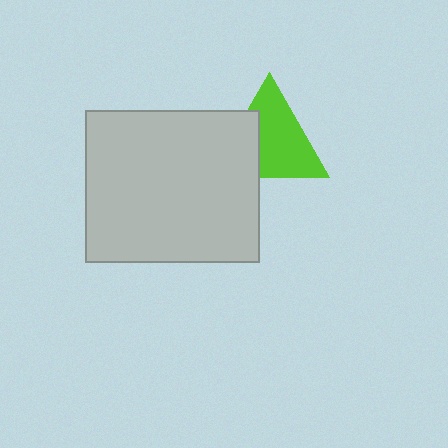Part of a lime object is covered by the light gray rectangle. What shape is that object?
It is a triangle.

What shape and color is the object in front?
The object in front is a light gray rectangle.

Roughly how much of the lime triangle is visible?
Most of it is visible (roughly 67%).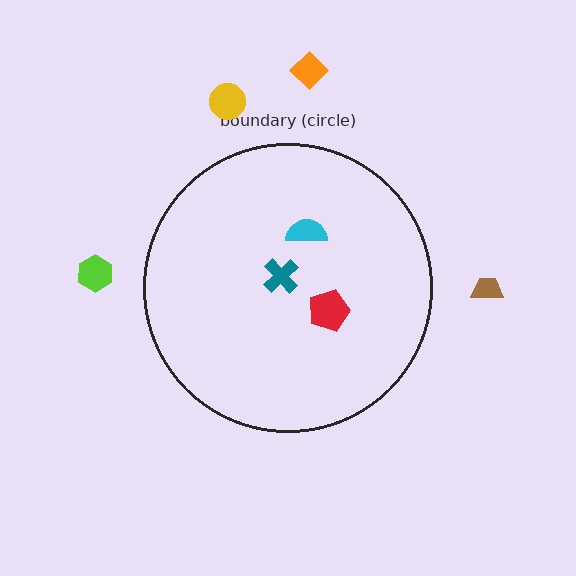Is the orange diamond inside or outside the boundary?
Outside.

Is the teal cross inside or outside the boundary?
Inside.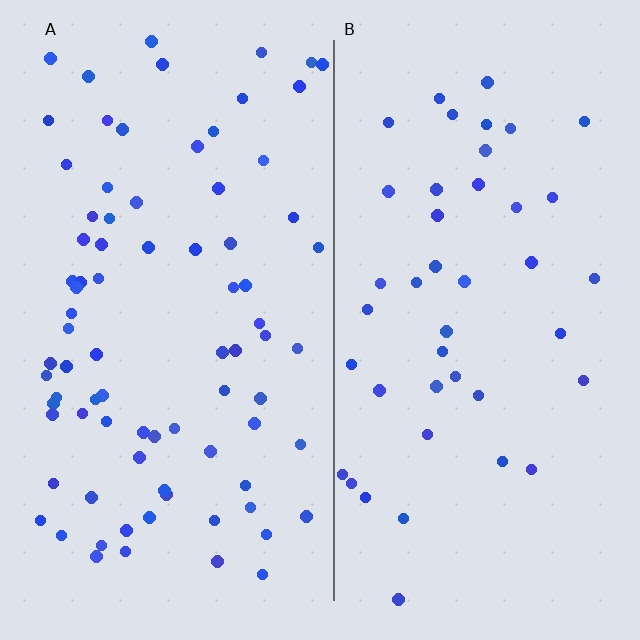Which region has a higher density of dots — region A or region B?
A (the left).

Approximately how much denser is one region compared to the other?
Approximately 1.9× — region A over region B.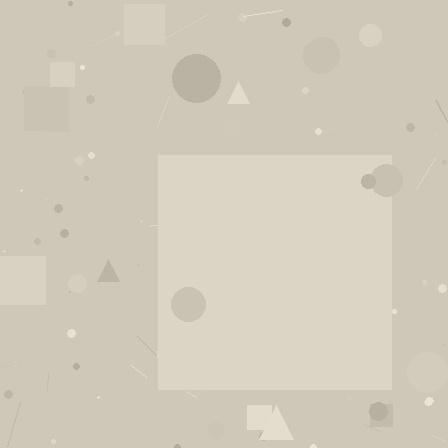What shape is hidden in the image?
A square is hidden in the image.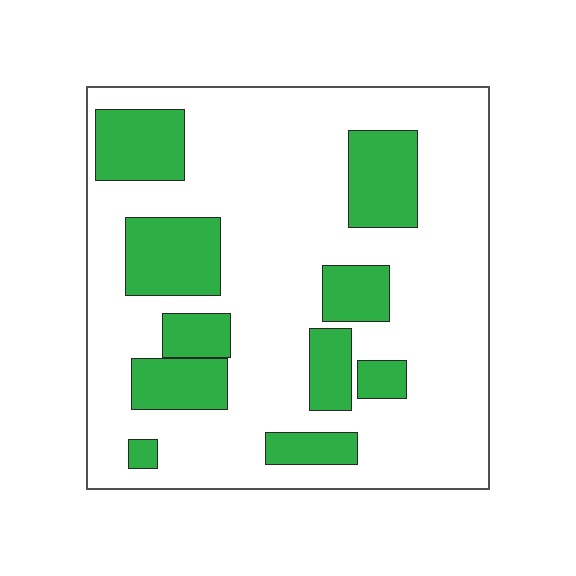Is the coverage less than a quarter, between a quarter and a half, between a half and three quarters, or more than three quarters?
Between a quarter and a half.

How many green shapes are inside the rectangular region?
10.